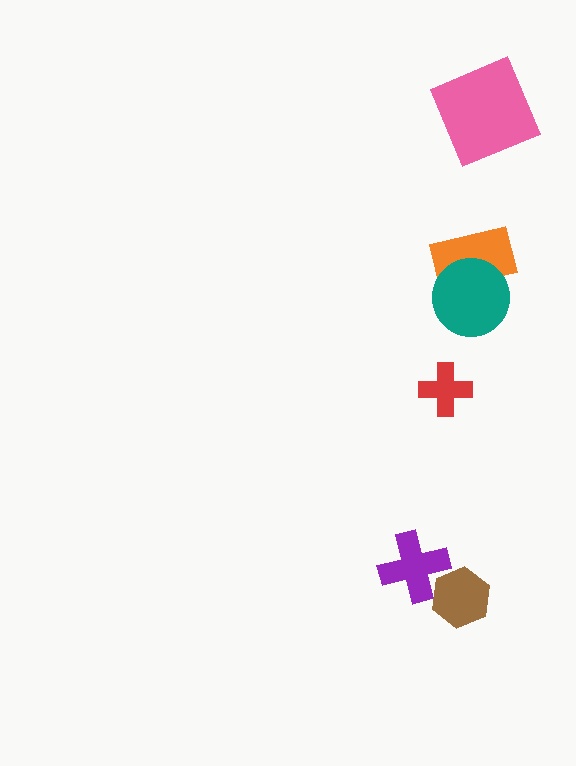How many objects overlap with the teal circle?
1 object overlaps with the teal circle.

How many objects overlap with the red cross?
0 objects overlap with the red cross.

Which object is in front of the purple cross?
The brown hexagon is in front of the purple cross.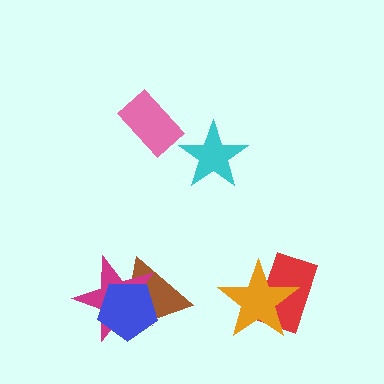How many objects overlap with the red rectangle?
1 object overlaps with the red rectangle.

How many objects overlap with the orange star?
1 object overlaps with the orange star.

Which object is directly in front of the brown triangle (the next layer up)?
The magenta star is directly in front of the brown triangle.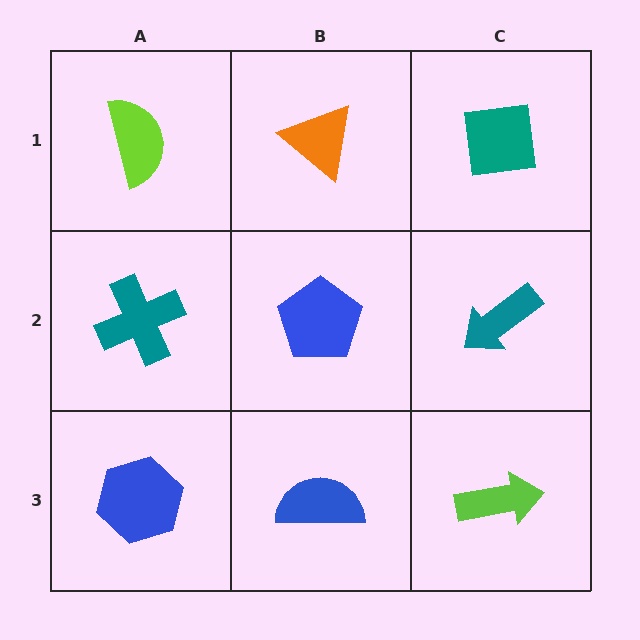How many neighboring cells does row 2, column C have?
3.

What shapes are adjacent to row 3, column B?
A blue pentagon (row 2, column B), a blue hexagon (row 3, column A), a lime arrow (row 3, column C).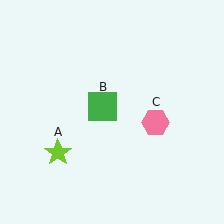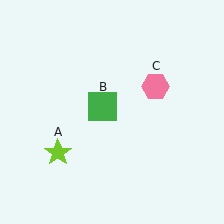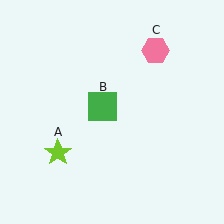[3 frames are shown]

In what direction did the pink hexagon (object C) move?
The pink hexagon (object C) moved up.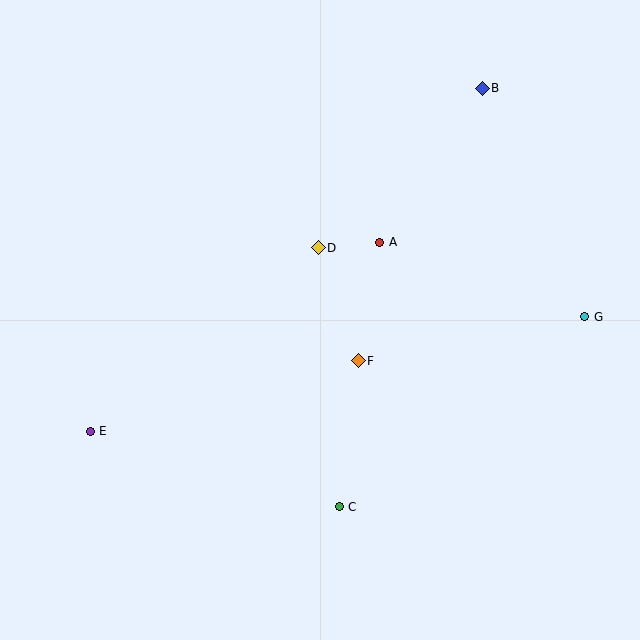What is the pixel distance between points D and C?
The distance between D and C is 260 pixels.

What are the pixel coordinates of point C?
Point C is at (339, 507).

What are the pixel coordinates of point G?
Point G is at (585, 317).